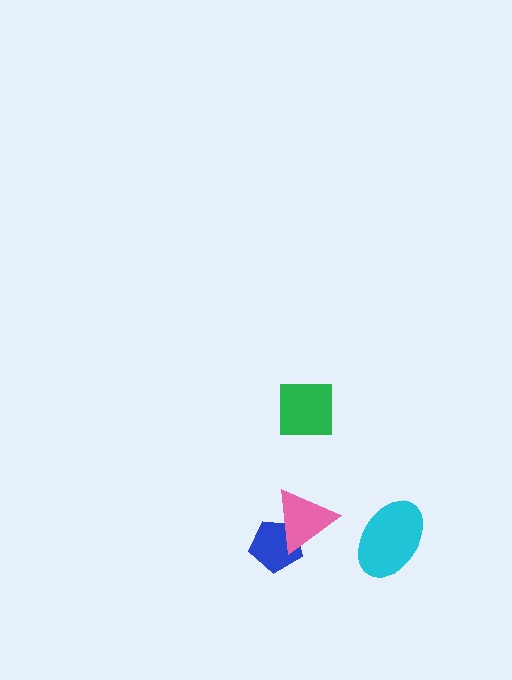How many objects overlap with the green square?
0 objects overlap with the green square.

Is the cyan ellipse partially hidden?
No, no other shape covers it.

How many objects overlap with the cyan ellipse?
0 objects overlap with the cyan ellipse.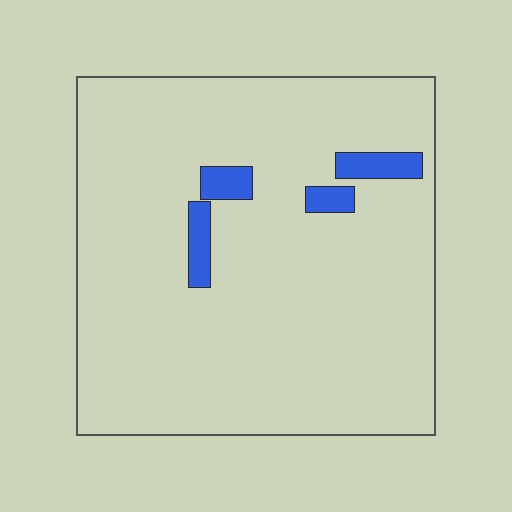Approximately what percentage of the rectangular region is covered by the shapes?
Approximately 5%.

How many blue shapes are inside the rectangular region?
4.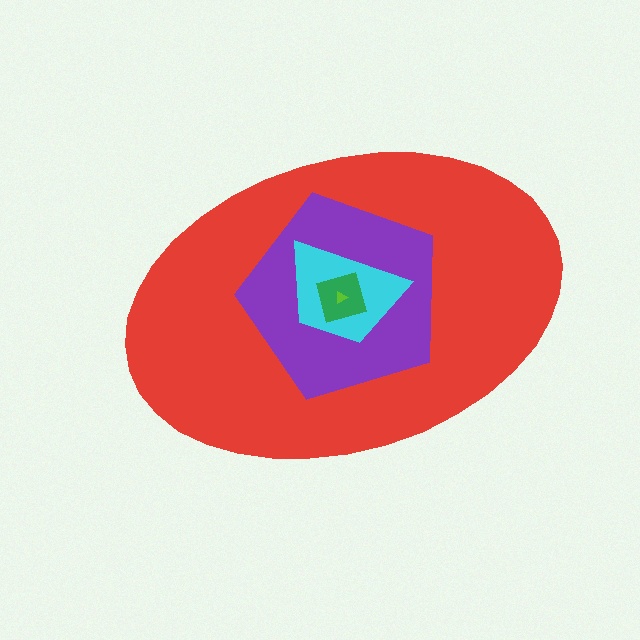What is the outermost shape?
The red ellipse.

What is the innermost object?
The lime triangle.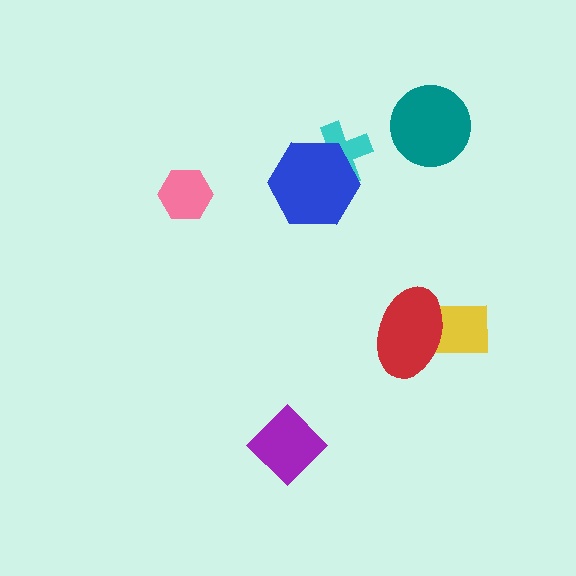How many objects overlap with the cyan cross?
1 object overlaps with the cyan cross.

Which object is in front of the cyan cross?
The blue hexagon is in front of the cyan cross.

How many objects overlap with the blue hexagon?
1 object overlaps with the blue hexagon.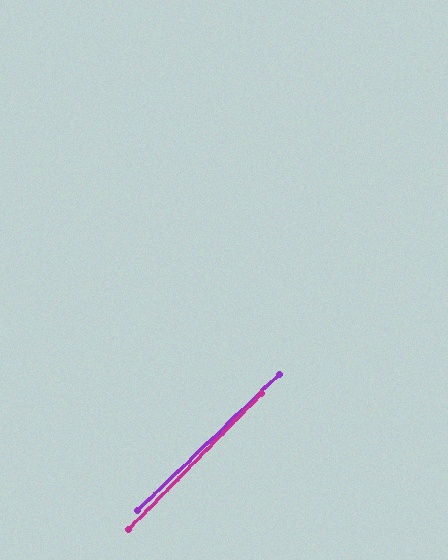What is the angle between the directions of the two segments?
Approximately 2 degrees.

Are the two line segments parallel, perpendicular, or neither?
Parallel — their directions differ by only 1.8°.